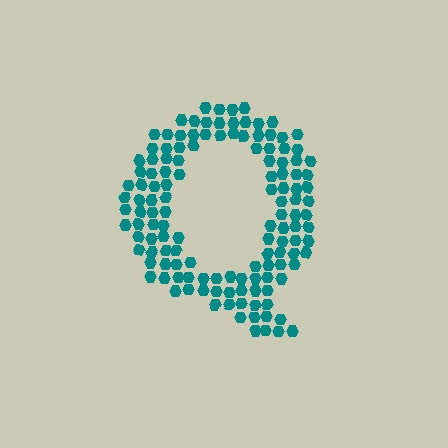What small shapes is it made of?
It is made of small hexagons.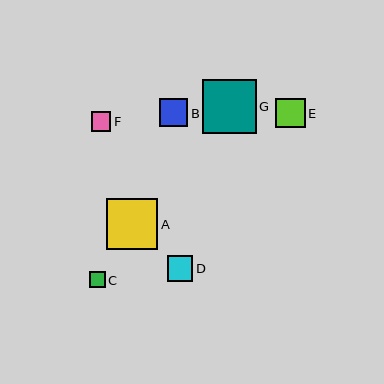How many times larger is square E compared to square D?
Square E is approximately 1.2 times the size of square D.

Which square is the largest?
Square G is the largest with a size of approximately 54 pixels.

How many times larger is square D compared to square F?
Square D is approximately 1.3 times the size of square F.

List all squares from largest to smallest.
From largest to smallest: G, A, E, B, D, F, C.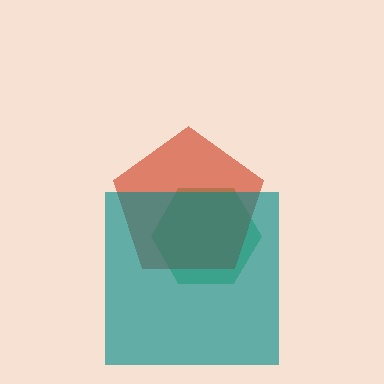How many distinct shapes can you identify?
There are 3 distinct shapes: a green hexagon, a red pentagon, a teal square.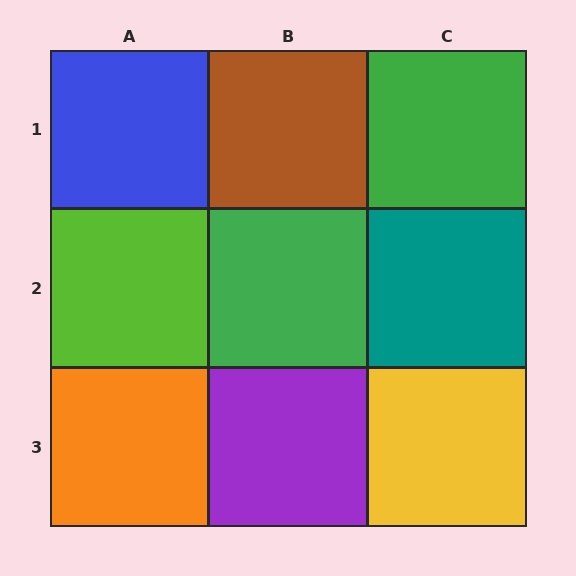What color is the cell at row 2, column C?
Teal.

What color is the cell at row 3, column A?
Orange.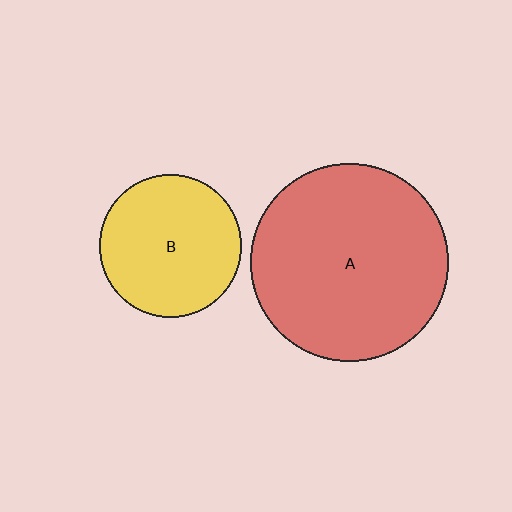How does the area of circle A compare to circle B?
Approximately 1.9 times.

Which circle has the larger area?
Circle A (red).